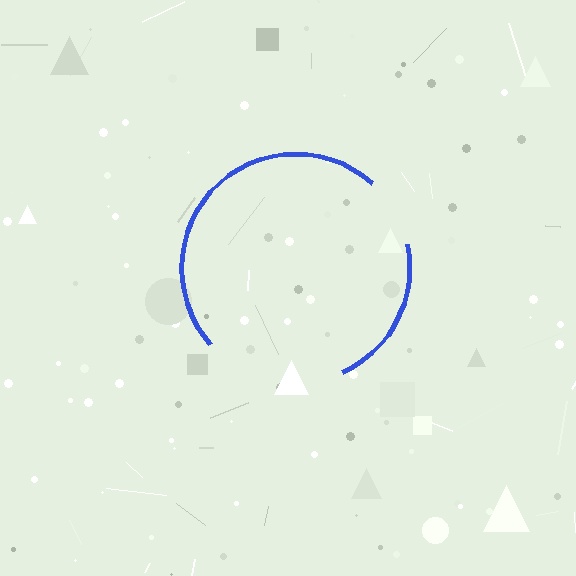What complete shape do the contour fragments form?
The contour fragments form a circle.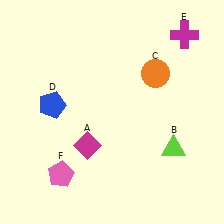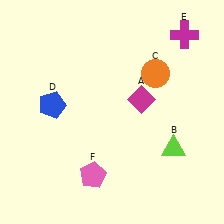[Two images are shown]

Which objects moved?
The objects that moved are: the magenta diamond (A), the pink pentagon (F).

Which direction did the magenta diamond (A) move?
The magenta diamond (A) moved right.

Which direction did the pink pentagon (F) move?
The pink pentagon (F) moved right.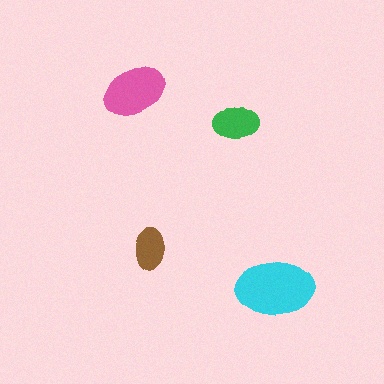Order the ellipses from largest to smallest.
the cyan one, the pink one, the green one, the brown one.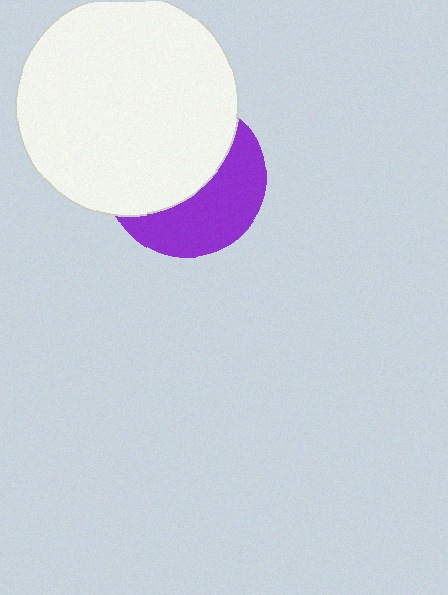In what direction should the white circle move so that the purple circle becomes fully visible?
The white circle should move up. That is the shortest direction to clear the overlap and leave the purple circle fully visible.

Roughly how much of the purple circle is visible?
A small part of it is visible (roughly 44%).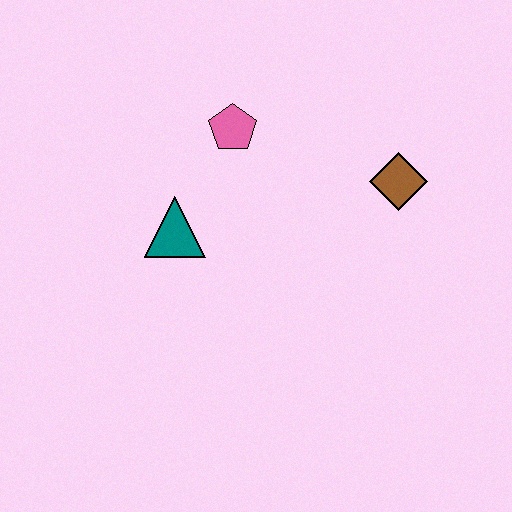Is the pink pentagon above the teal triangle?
Yes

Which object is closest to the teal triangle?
The pink pentagon is closest to the teal triangle.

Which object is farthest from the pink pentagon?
The brown diamond is farthest from the pink pentagon.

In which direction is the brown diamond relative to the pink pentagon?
The brown diamond is to the right of the pink pentagon.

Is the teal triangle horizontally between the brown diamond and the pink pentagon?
No